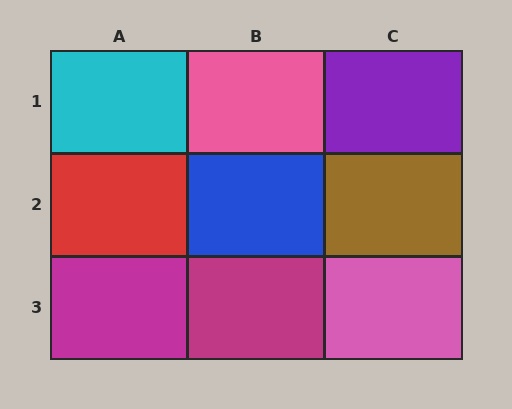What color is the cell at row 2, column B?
Blue.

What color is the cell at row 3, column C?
Pink.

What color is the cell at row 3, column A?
Magenta.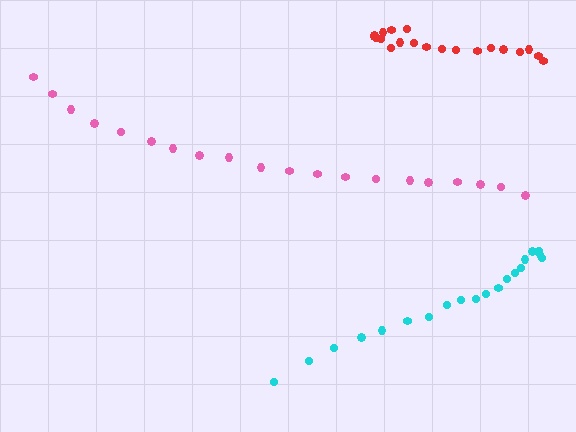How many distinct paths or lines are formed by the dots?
There are 3 distinct paths.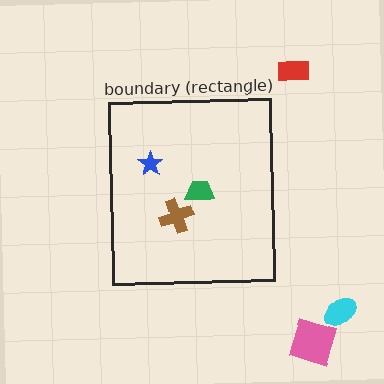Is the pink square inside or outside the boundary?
Outside.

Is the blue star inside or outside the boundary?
Inside.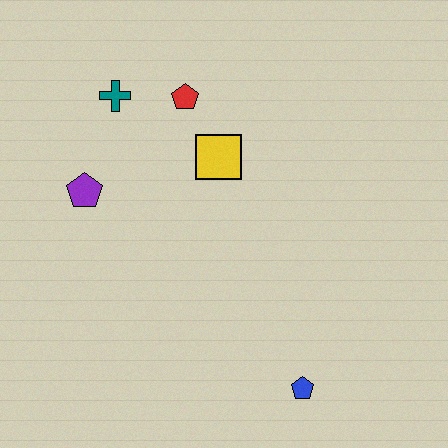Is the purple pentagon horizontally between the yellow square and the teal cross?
No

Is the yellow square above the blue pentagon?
Yes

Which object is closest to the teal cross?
The red pentagon is closest to the teal cross.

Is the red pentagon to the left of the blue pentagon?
Yes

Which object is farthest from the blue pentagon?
The teal cross is farthest from the blue pentagon.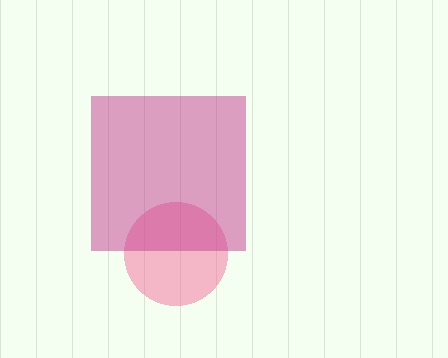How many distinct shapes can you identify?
There are 2 distinct shapes: a pink circle, a magenta square.